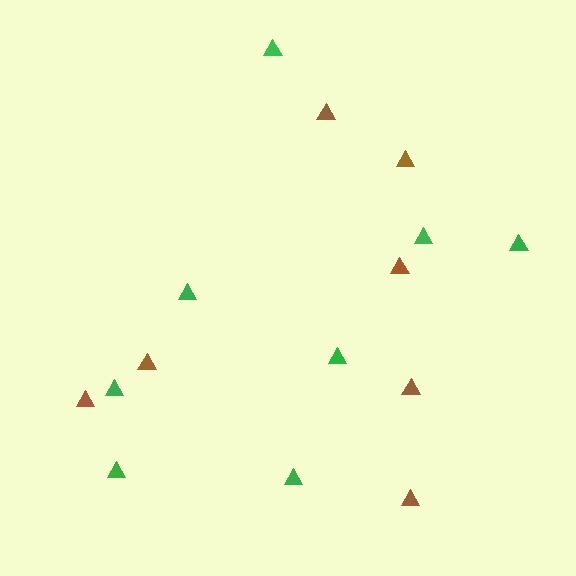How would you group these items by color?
There are 2 groups: one group of green triangles (8) and one group of brown triangles (7).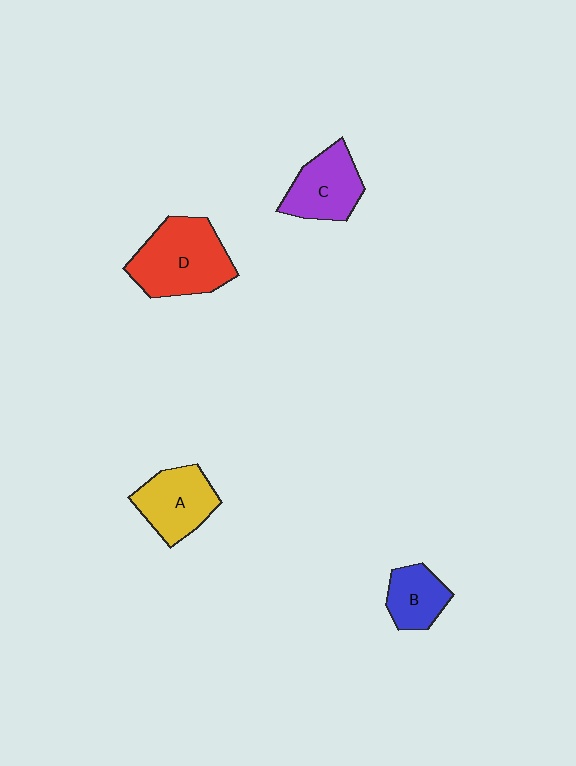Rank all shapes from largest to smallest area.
From largest to smallest: D (red), A (yellow), C (purple), B (blue).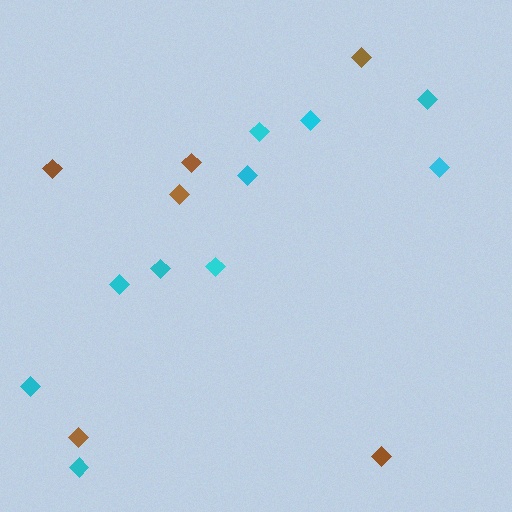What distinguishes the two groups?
There are 2 groups: one group of brown diamonds (6) and one group of cyan diamonds (10).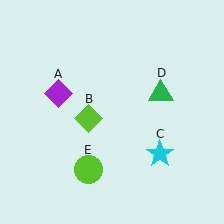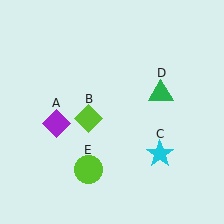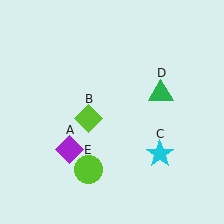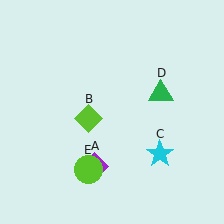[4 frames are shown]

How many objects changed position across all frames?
1 object changed position: purple diamond (object A).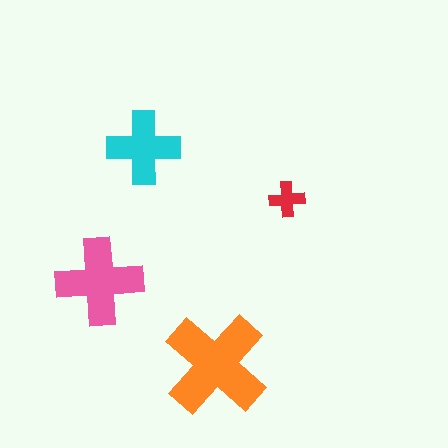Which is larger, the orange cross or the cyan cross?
The orange one.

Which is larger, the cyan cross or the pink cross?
The pink one.